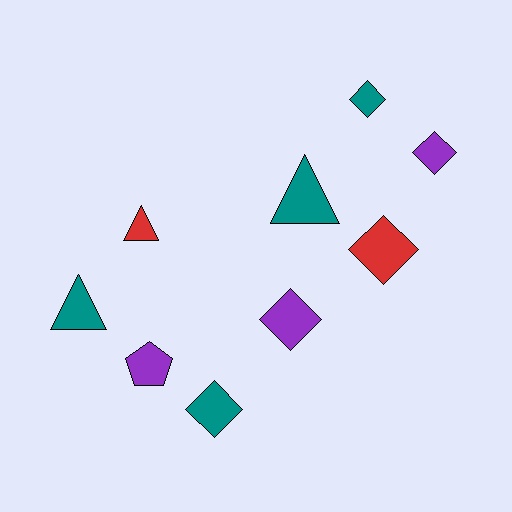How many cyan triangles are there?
There are no cyan triangles.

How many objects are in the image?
There are 9 objects.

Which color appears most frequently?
Teal, with 4 objects.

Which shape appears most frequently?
Diamond, with 5 objects.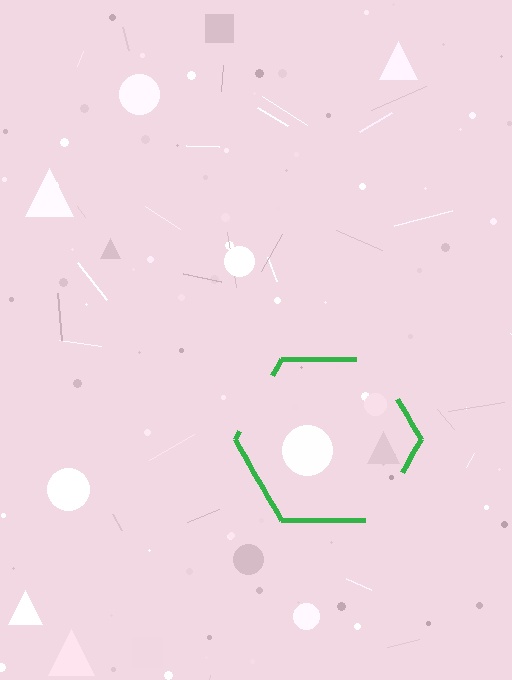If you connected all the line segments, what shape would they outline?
They would outline a hexagon.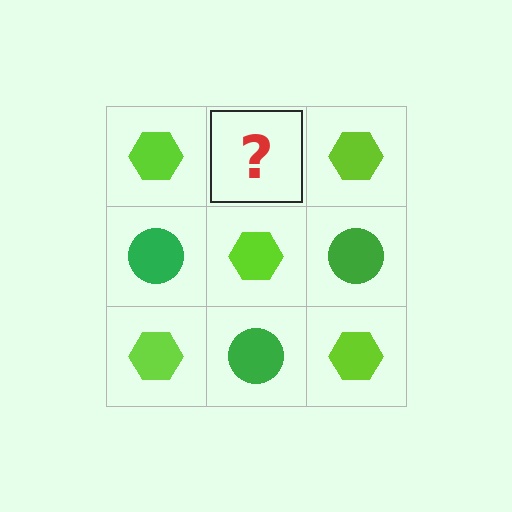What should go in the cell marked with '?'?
The missing cell should contain a green circle.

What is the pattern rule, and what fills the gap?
The rule is that it alternates lime hexagon and green circle in a checkerboard pattern. The gap should be filled with a green circle.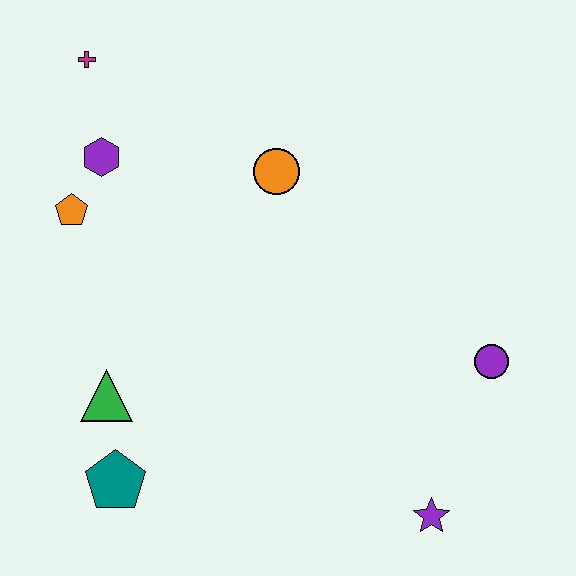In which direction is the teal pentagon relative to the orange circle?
The teal pentagon is below the orange circle.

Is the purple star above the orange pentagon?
No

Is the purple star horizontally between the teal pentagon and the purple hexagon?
No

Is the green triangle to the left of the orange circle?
Yes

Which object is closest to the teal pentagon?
The green triangle is closest to the teal pentagon.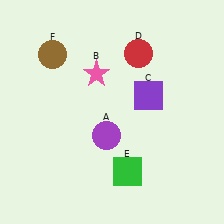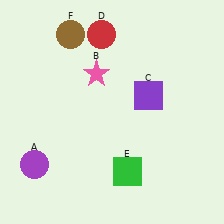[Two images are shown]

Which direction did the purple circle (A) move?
The purple circle (A) moved left.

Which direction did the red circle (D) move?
The red circle (D) moved left.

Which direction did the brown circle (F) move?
The brown circle (F) moved up.